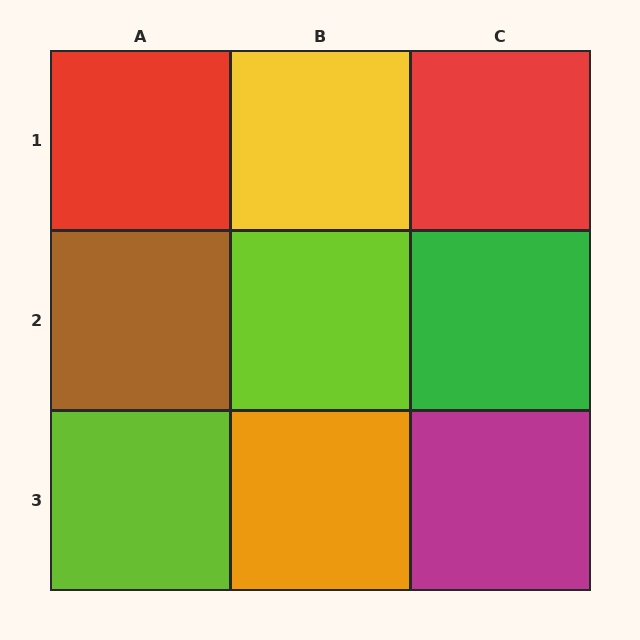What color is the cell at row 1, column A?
Red.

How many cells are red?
2 cells are red.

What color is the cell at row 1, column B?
Yellow.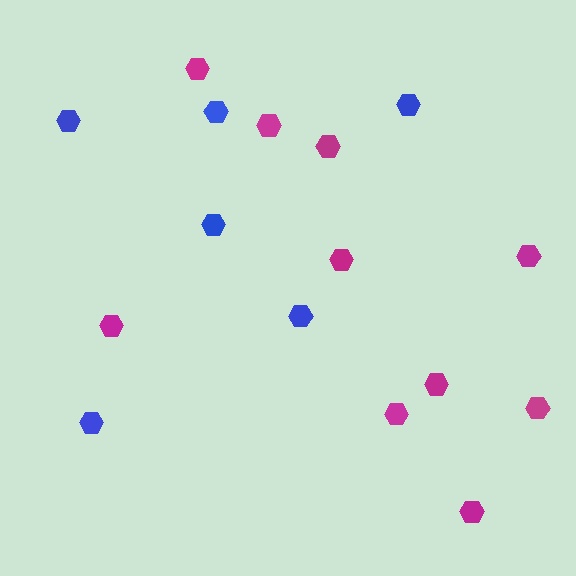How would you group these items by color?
There are 2 groups: one group of blue hexagons (6) and one group of magenta hexagons (10).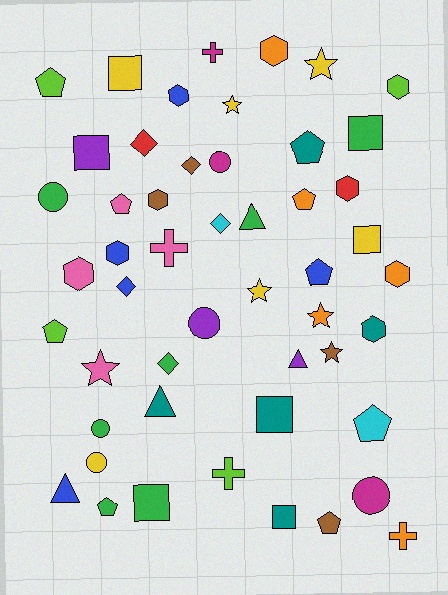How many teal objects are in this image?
There are 5 teal objects.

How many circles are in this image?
There are 6 circles.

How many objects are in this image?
There are 50 objects.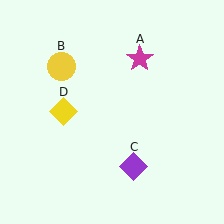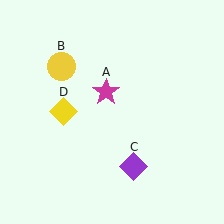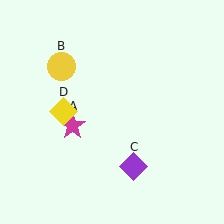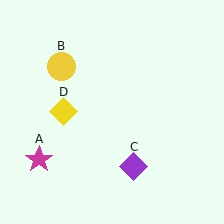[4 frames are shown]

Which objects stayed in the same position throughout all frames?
Yellow circle (object B) and purple diamond (object C) and yellow diamond (object D) remained stationary.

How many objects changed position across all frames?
1 object changed position: magenta star (object A).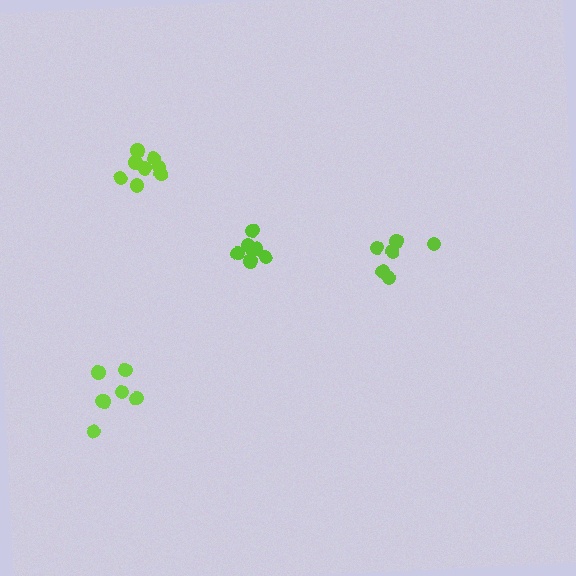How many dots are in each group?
Group 1: 6 dots, Group 2: 7 dots, Group 3: 7 dots, Group 4: 8 dots (28 total).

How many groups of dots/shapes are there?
There are 4 groups.